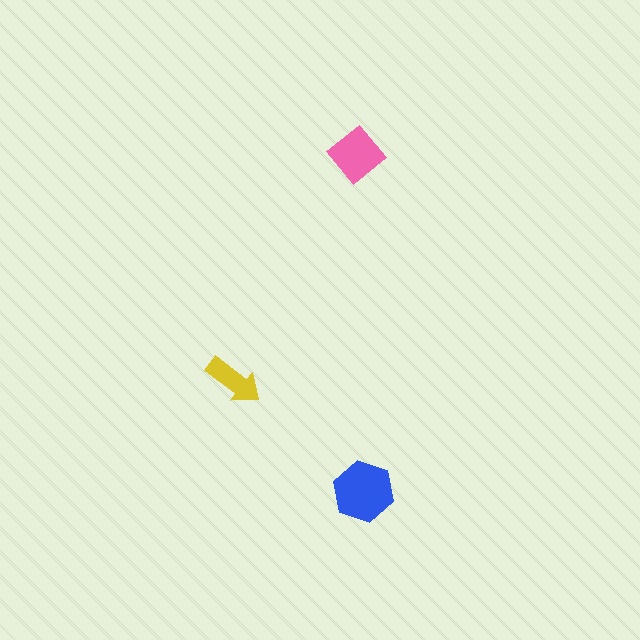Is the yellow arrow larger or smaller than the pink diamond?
Smaller.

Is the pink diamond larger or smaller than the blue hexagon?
Smaller.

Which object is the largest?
The blue hexagon.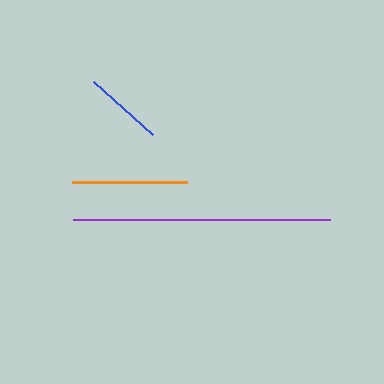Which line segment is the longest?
The purple line is the longest at approximately 257 pixels.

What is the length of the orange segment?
The orange segment is approximately 114 pixels long.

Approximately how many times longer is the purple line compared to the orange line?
The purple line is approximately 2.2 times the length of the orange line.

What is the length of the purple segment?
The purple segment is approximately 257 pixels long.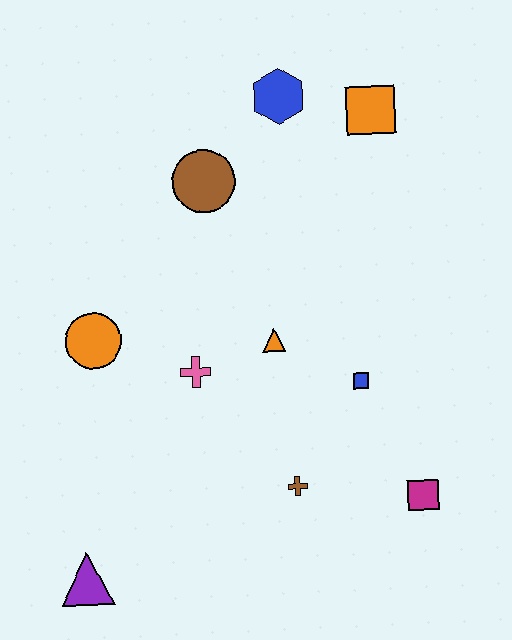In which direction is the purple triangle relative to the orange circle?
The purple triangle is below the orange circle.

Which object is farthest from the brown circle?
The purple triangle is farthest from the brown circle.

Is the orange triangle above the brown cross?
Yes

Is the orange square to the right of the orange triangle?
Yes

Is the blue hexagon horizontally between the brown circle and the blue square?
Yes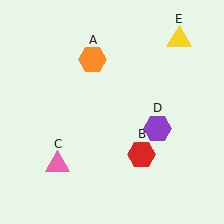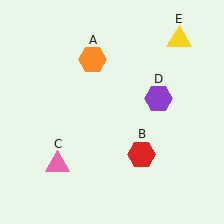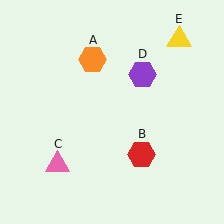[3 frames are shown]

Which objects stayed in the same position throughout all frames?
Orange hexagon (object A) and red hexagon (object B) and pink triangle (object C) and yellow triangle (object E) remained stationary.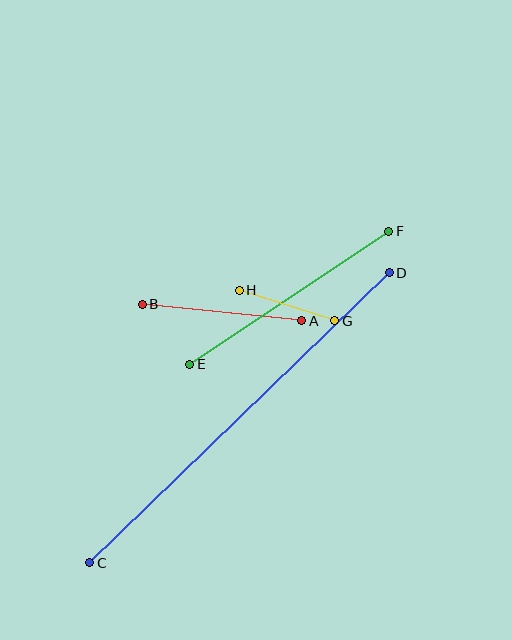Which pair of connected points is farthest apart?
Points C and D are farthest apart.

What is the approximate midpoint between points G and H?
The midpoint is at approximately (287, 305) pixels.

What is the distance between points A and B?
The distance is approximately 160 pixels.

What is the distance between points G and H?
The distance is approximately 100 pixels.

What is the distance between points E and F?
The distance is approximately 240 pixels.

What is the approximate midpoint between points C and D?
The midpoint is at approximately (239, 418) pixels.